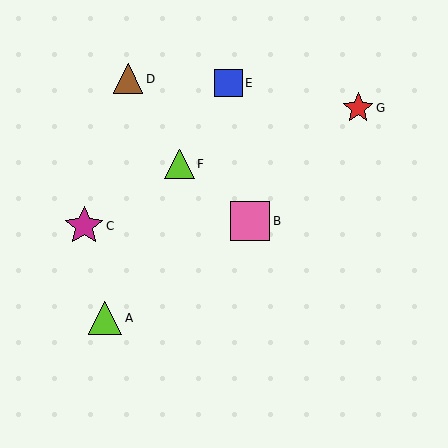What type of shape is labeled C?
Shape C is a magenta star.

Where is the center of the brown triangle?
The center of the brown triangle is at (128, 79).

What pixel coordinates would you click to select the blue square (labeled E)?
Click at (229, 83) to select the blue square E.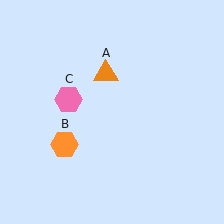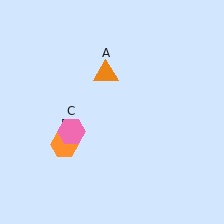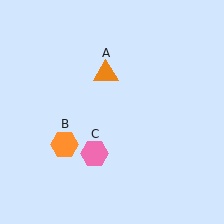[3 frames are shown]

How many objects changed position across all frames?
1 object changed position: pink hexagon (object C).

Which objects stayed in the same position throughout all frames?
Orange triangle (object A) and orange hexagon (object B) remained stationary.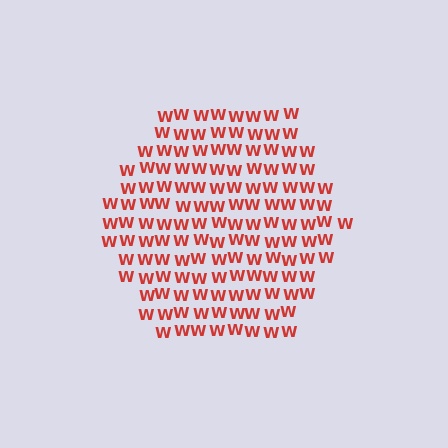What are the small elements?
The small elements are letter W's.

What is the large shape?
The large shape is a hexagon.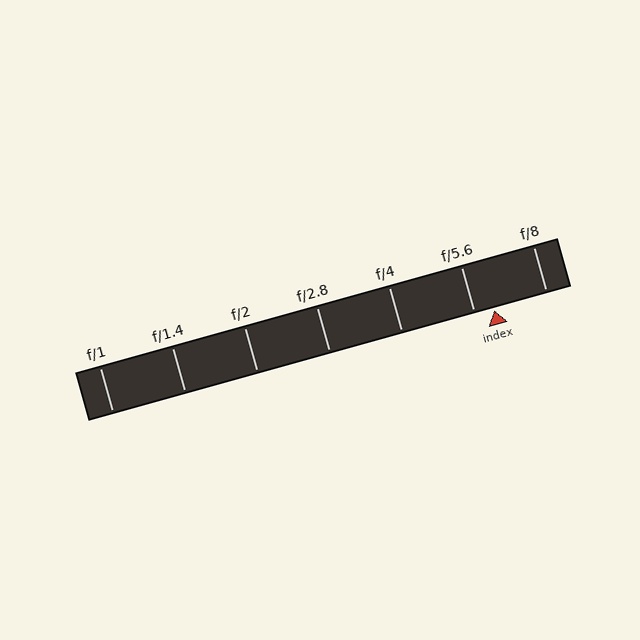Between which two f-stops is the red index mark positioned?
The index mark is between f/5.6 and f/8.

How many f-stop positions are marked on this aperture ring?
There are 7 f-stop positions marked.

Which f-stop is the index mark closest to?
The index mark is closest to f/5.6.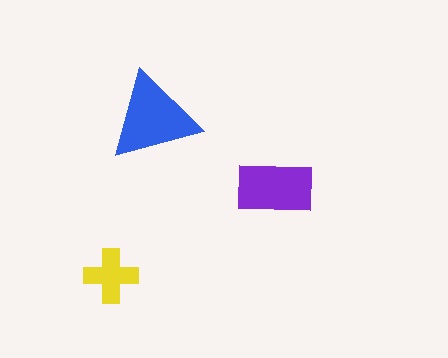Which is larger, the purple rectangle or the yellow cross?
The purple rectangle.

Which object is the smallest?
The yellow cross.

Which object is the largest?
The blue triangle.